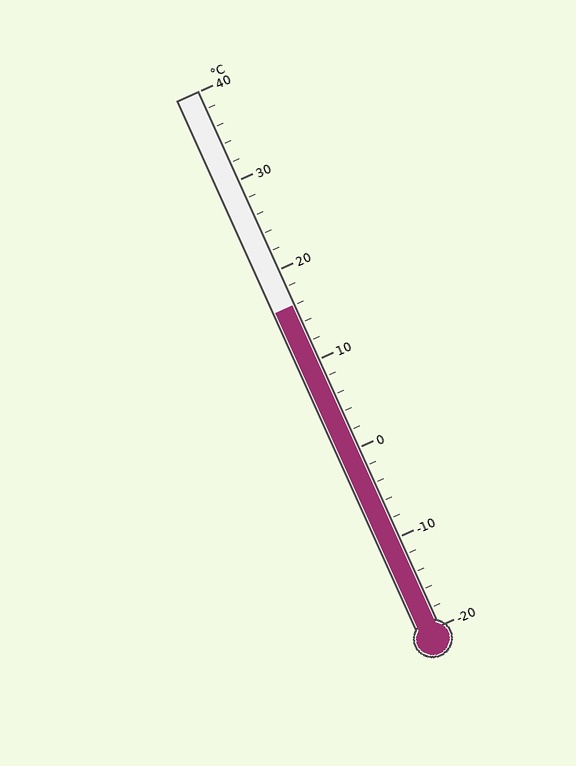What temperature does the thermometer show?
The thermometer shows approximately 16°C.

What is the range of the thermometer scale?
The thermometer scale ranges from -20°C to 40°C.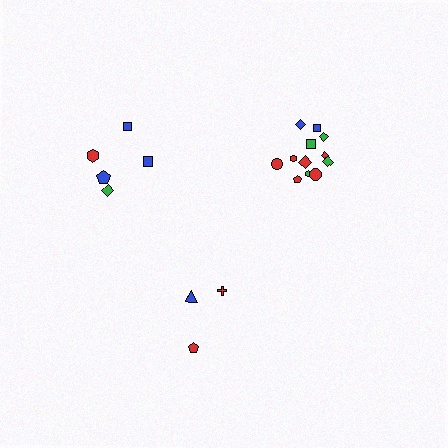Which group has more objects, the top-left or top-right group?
The top-right group.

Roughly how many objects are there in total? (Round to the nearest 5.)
Roughly 20 objects in total.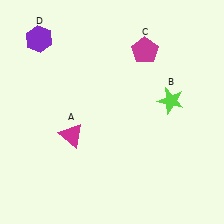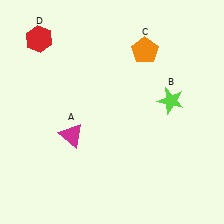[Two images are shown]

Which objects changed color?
C changed from magenta to orange. D changed from purple to red.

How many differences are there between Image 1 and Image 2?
There are 2 differences between the two images.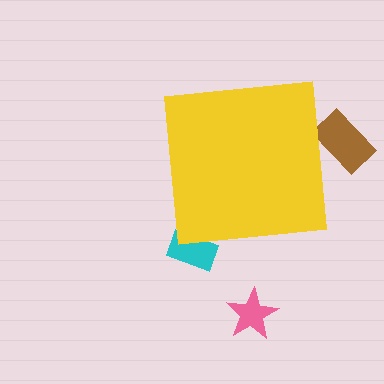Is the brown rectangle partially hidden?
Yes, the brown rectangle is partially hidden behind the yellow square.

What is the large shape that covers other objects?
A yellow square.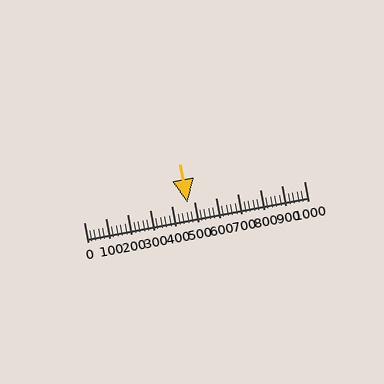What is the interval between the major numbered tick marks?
The major tick marks are spaced 100 units apart.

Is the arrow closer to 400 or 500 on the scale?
The arrow is closer to 500.